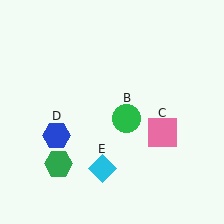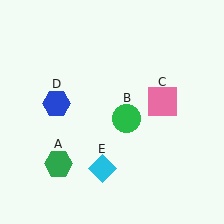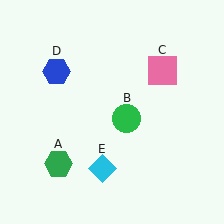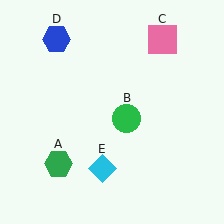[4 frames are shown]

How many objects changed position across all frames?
2 objects changed position: pink square (object C), blue hexagon (object D).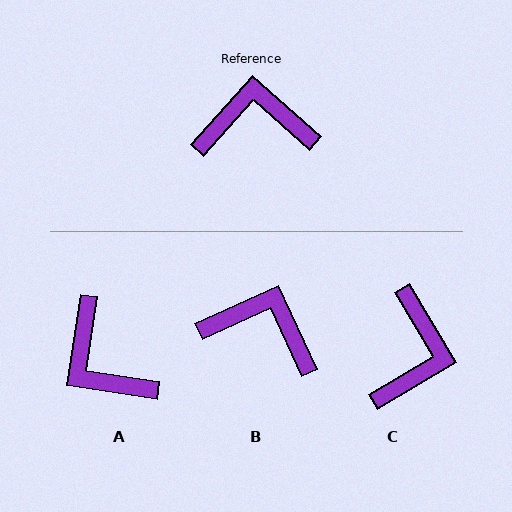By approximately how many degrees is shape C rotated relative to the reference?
Approximately 107 degrees clockwise.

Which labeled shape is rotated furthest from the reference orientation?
A, about 123 degrees away.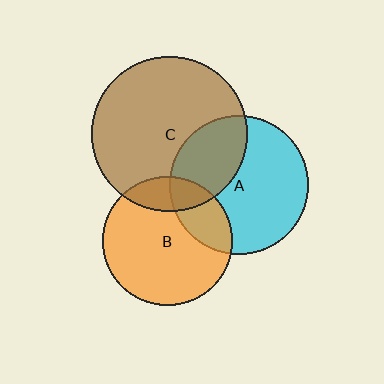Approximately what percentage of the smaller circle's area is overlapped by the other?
Approximately 15%.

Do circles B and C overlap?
Yes.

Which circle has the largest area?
Circle C (brown).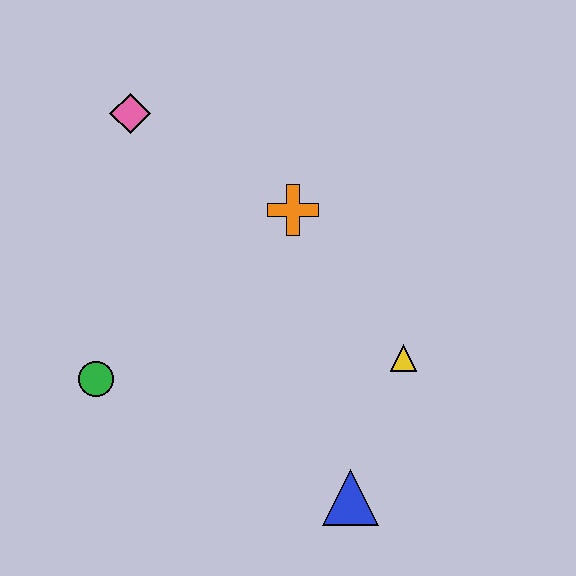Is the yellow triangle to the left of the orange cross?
No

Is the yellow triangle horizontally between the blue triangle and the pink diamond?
No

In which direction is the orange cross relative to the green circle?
The orange cross is to the right of the green circle.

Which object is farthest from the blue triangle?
The pink diamond is farthest from the blue triangle.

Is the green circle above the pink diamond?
No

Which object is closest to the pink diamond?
The orange cross is closest to the pink diamond.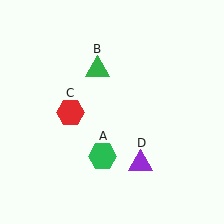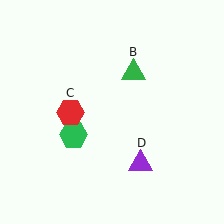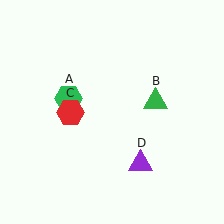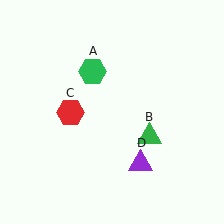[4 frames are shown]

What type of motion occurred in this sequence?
The green hexagon (object A), green triangle (object B) rotated clockwise around the center of the scene.